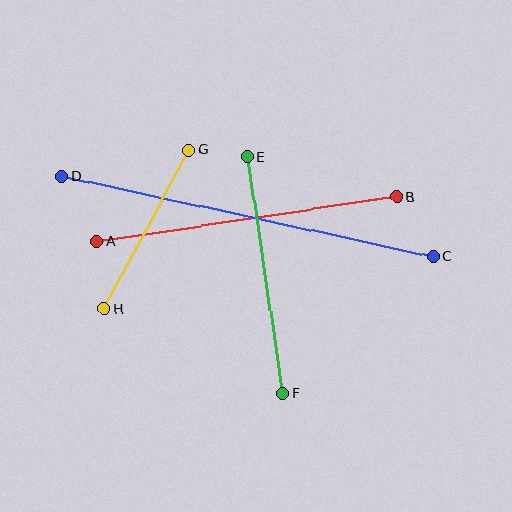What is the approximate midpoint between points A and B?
The midpoint is at approximately (247, 219) pixels.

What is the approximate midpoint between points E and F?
The midpoint is at approximately (265, 275) pixels.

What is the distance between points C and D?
The distance is approximately 380 pixels.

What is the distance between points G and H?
The distance is approximately 180 pixels.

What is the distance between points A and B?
The distance is approximately 303 pixels.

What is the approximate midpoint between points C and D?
The midpoint is at approximately (248, 216) pixels.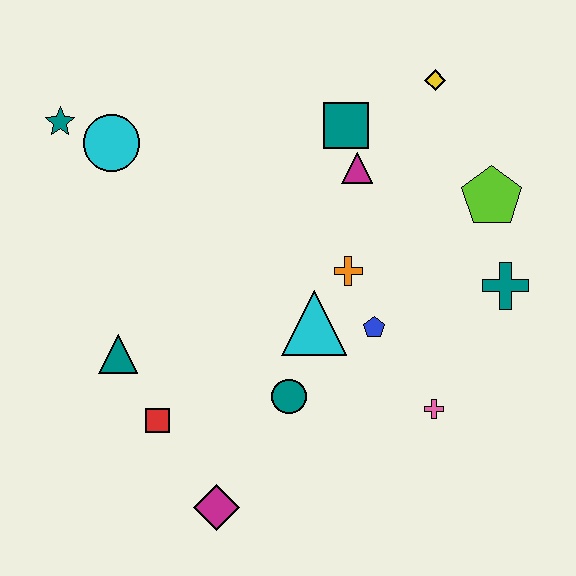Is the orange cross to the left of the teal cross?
Yes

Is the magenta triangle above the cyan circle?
No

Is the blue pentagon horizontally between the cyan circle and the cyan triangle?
No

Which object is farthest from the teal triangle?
The yellow diamond is farthest from the teal triangle.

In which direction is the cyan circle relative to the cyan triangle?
The cyan circle is to the left of the cyan triangle.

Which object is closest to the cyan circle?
The teal star is closest to the cyan circle.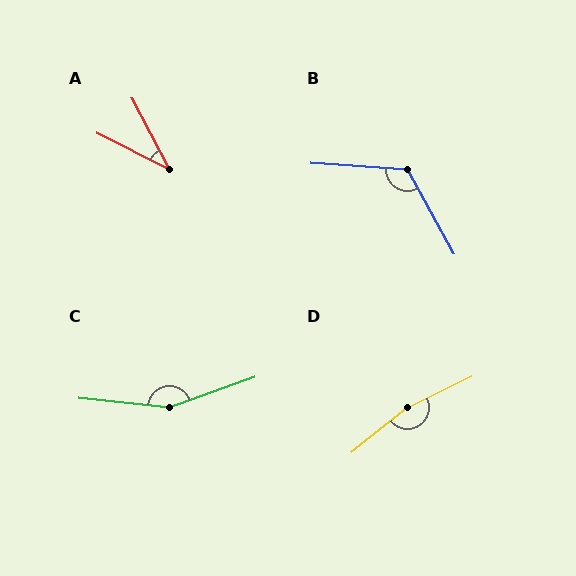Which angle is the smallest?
A, at approximately 36 degrees.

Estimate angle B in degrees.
Approximately 123 degrees.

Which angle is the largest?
D, at approximately 167 degrees.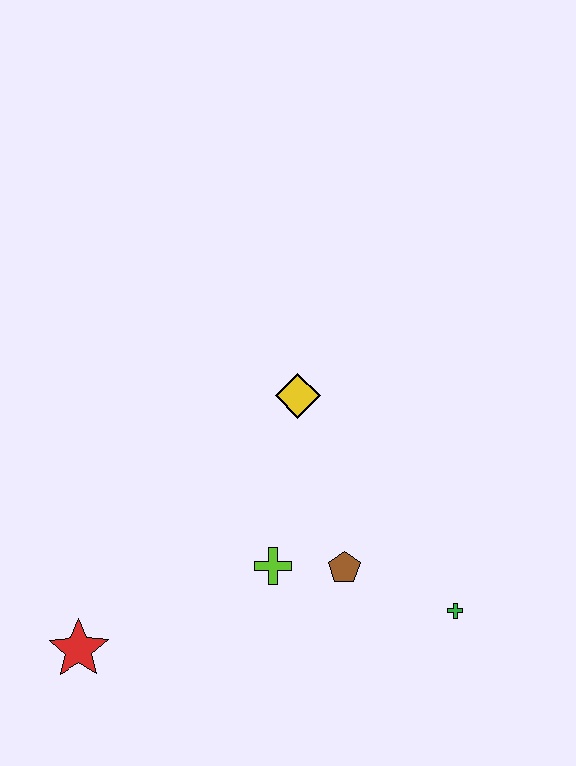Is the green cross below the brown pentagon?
Yes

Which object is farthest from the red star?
The green cross is farthest from the red star.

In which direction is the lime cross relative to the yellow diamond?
The lime cross is below the yellow diamond.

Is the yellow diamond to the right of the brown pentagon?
No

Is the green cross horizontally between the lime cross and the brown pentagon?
No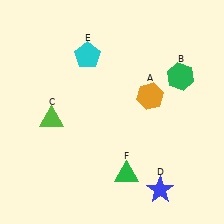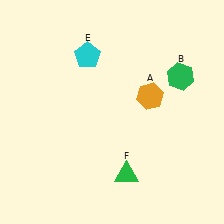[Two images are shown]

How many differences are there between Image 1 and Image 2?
There are 2 differences between the two images.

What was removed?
The lime triangle (C), the blue star (D) were removed in Image 2.